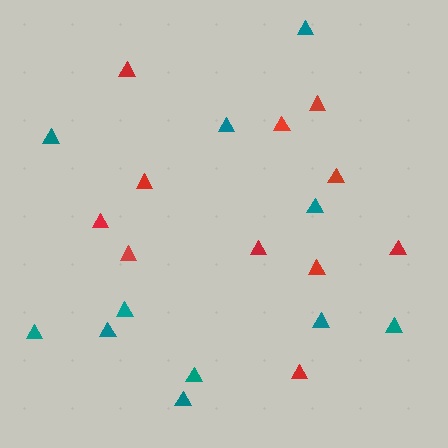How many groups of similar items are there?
There are 2 groups: one group of red triangles (11) and one group of teal triangles (11).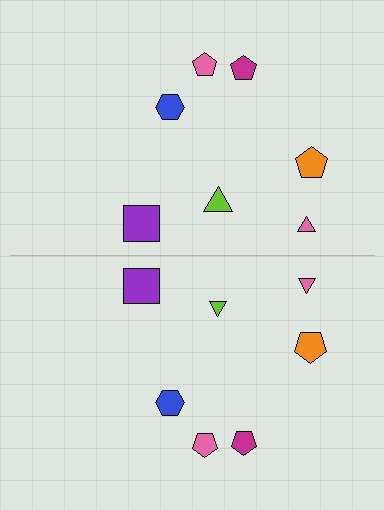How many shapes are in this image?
There are 14 shapes in this image.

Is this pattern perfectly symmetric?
No, the pattern is not perfectly symmetric. The lime triangle on the bottom side has a different size than its mirror counterpart.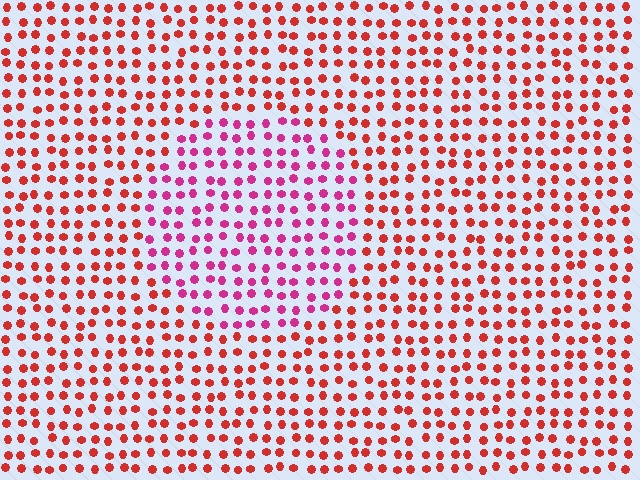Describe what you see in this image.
The image is filled with small red elements in a uniform arrangement. A circle-shaped region is visible where the elements are tinted to a slightly different hue, forming a subtle color boundary.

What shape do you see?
I see a circle.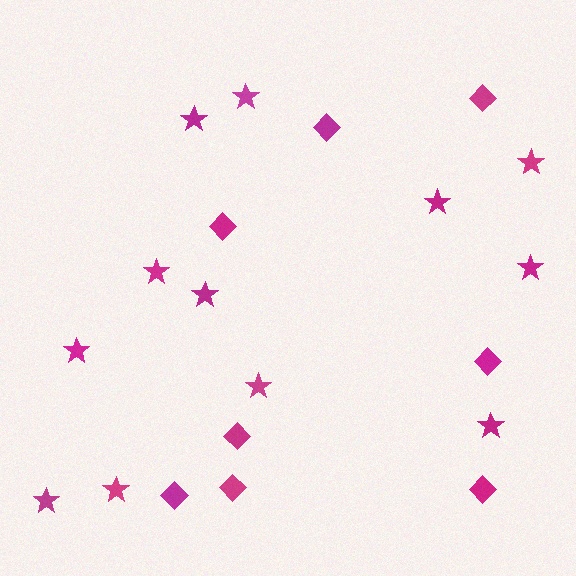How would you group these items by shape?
There are 2 groups: one group of diamonds (8) and one group of stars (12).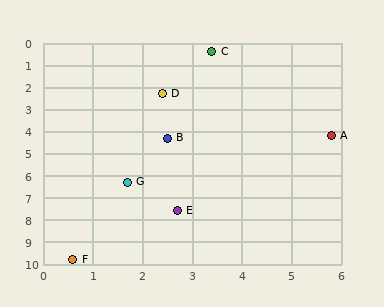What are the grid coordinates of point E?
Point E is at approximately (2.7, 7.6).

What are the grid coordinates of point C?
Point C is at approximately (3.4, 0.4).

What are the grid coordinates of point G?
Point G is at approximately (1.7, 6.3).